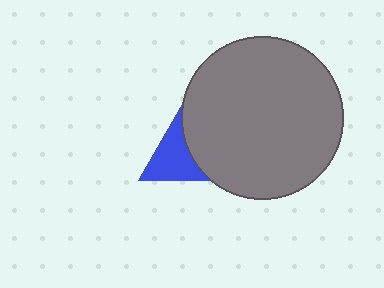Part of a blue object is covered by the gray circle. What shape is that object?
It is a triangle.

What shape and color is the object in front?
The object in front is a gray circle.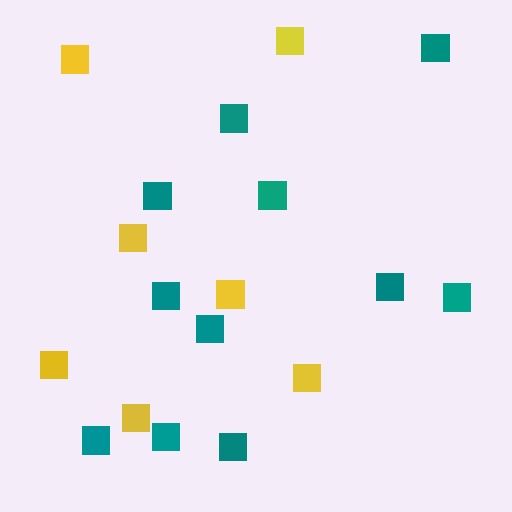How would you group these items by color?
There are 2 groups: one group of teal squares (11) and one group of yellow squares (7).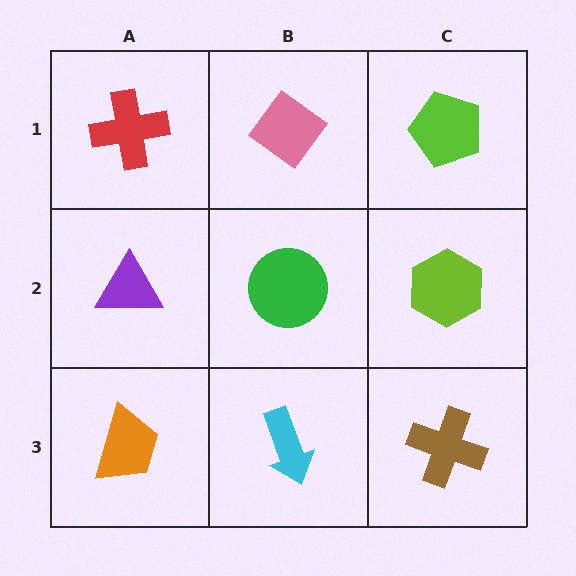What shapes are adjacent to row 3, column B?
A green circle (row 2, column B), an orange trapezoid (row 3, column A), a brown cross (row 3, column C).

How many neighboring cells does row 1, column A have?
2.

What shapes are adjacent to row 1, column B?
A green circle (row 2, column B), a red cross (row 1, column A), a lime pentagon (row 1, column C).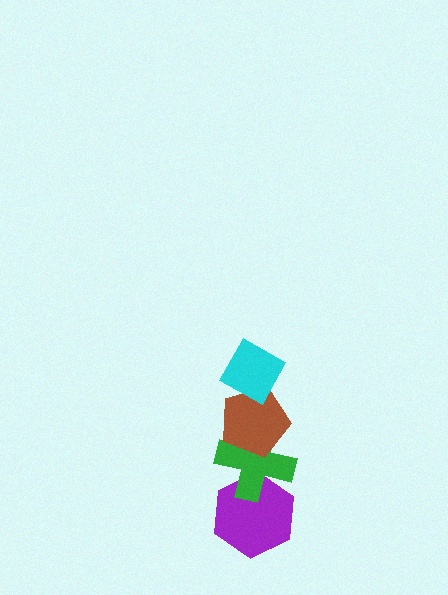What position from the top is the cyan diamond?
The cyan diamond is 1st from the top.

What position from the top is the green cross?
The green cross is 3rd from the top.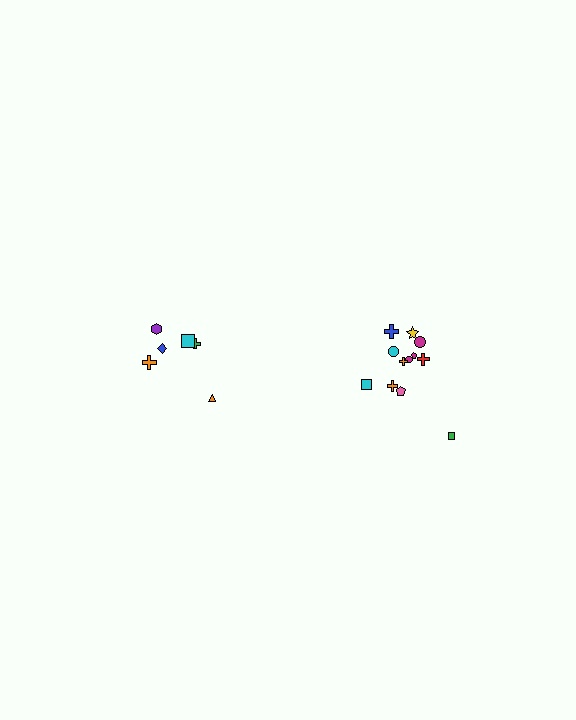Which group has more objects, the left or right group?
The right group.